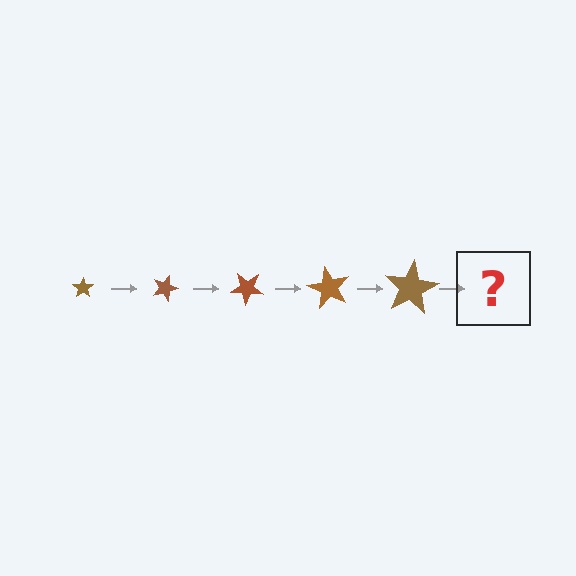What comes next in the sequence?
The next element should be a star, larger than the previous one and rotated 100 degrees from the start.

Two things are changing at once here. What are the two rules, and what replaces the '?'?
The two rules are that the star grows larger each step and it rotates 20 degrees each step. The '?' should be a star, larger than the previous one and rotated 100 degrees from the start.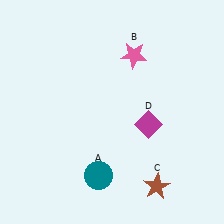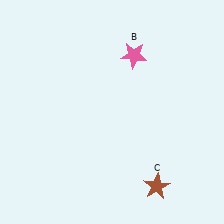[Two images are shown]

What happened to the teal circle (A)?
The teal circle (A) was removed in Image 2. It was in the bottom-left area of Image 1.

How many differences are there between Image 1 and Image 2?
There are 2 differences between the two images.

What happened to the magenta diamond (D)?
The magenta diamond (D) was removed in Image 2. It was in the bottom-right area of Image 1.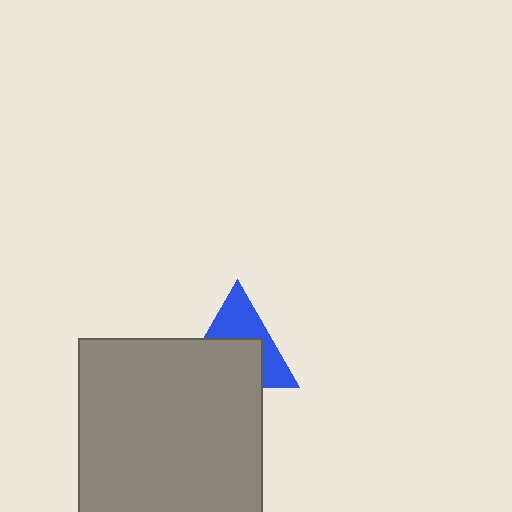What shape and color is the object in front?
The object in front is a gray square.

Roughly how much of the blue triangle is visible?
About half of it is visible (roughly 46%).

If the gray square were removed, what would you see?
You would see the complete blue triangle.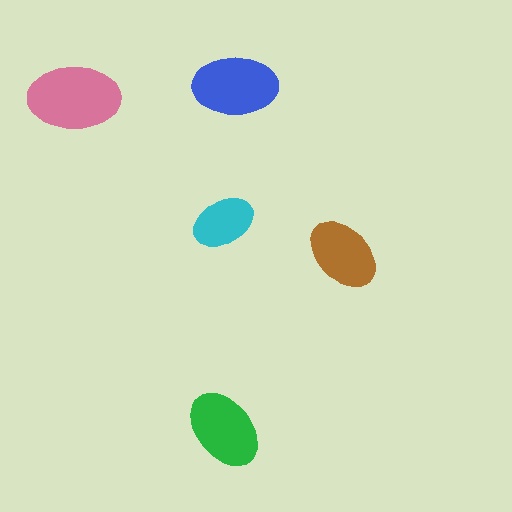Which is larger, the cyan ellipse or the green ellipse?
The green one.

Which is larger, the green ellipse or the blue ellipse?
The blue one.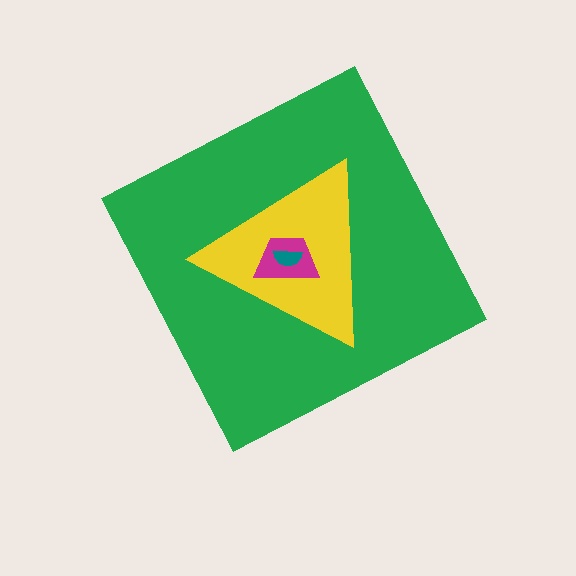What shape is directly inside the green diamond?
The yellow triangle.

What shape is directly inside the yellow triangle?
The magenta trapezoid.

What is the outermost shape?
The green diamond.